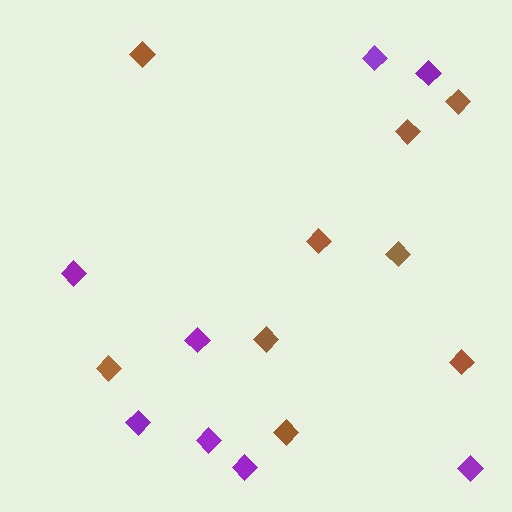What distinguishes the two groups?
There are 2 groups: one group of purple diamonds (8) and one group of brown diamonds (9).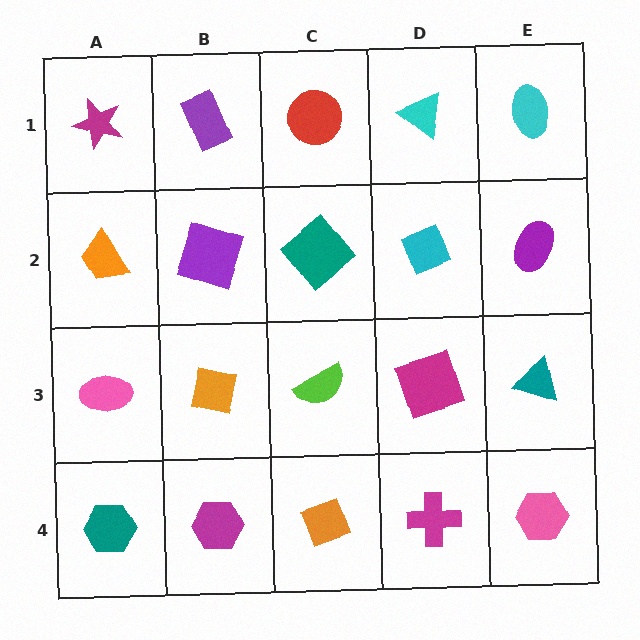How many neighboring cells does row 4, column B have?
3.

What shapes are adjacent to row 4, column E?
A teal triangle (row 3, column E), a magenta cross (row 4, column D).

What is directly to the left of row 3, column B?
A pink ellipse.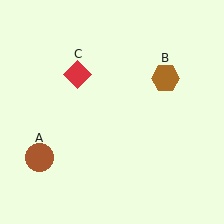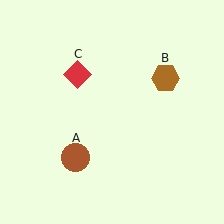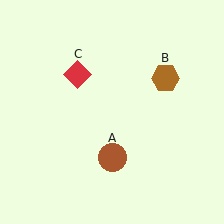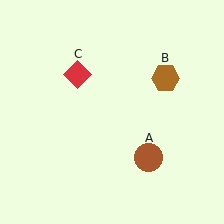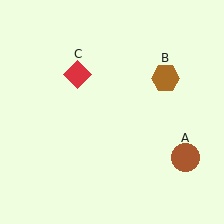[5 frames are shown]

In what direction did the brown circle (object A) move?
The brown circle (object A) moved right.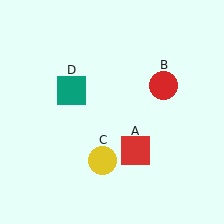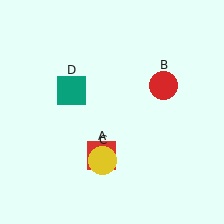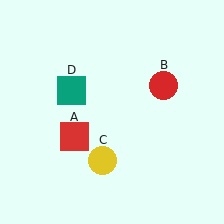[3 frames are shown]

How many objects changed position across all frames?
1 object changed position: red square (object A).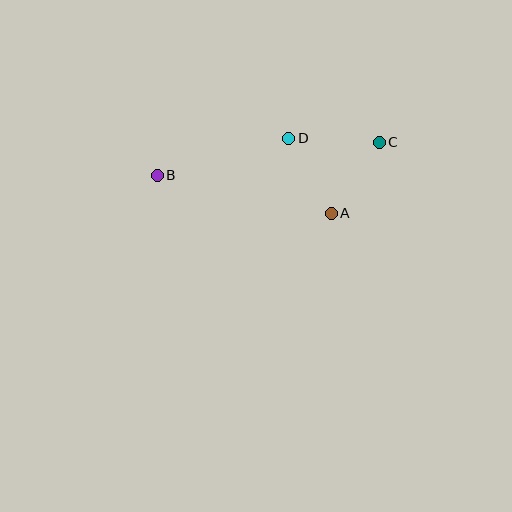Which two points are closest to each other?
Points A and C are closest to each other.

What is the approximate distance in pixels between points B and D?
The distance between B and D is approximately 137 pixels.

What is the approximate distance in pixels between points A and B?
The distance between A and B is approximately 178 pixels.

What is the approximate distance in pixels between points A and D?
The distance between A and D is approximately 86 pixels.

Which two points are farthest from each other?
Points B and C are farthest from each other.